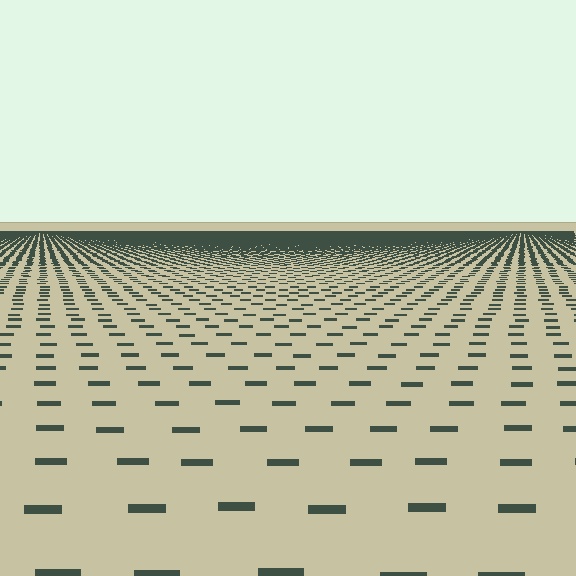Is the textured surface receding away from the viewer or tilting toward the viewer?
The surface is receding away from the viewer. Texture elements get smaller and denser toward the top.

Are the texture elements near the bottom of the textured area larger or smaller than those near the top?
Larger. Near the bottom, elements are closer to the viewer and appear at a bigger on-screen size.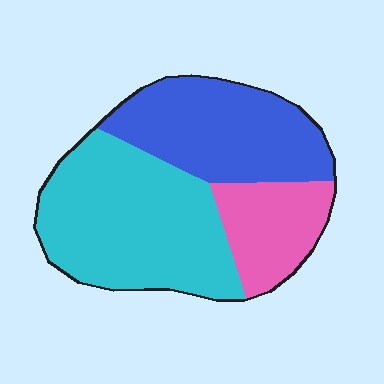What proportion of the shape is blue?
Blue covers 34% of the shape.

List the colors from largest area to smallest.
From largest to smallest: cyan, blue, pink.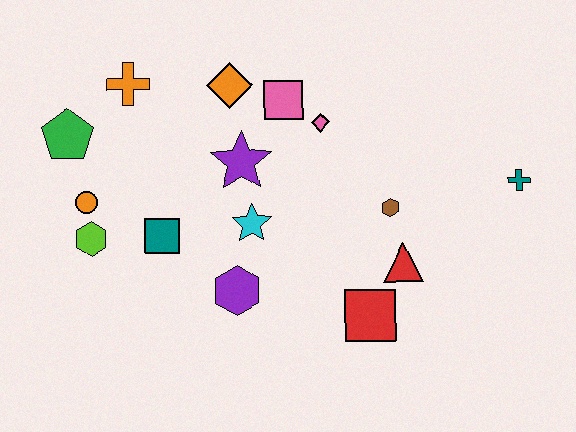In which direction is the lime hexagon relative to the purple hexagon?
The lime hexagon is to the left of the purple hexagon.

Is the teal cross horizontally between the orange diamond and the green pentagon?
No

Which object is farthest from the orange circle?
The teal cross is farthest from the orange circle.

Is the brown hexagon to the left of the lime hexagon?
No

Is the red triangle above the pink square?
No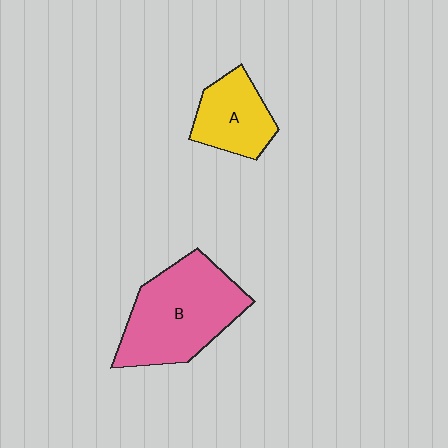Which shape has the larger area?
Shape B (pink).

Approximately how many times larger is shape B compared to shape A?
Approximately 1.9 times.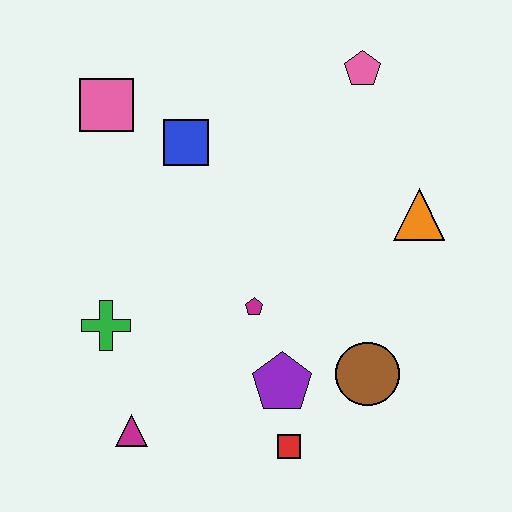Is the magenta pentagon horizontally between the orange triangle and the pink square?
Yes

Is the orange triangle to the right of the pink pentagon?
Yes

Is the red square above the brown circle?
No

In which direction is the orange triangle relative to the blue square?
The orange triangle is to the right of the blue square.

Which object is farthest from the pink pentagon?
The magenta triangle is farthest from the pink pentagon.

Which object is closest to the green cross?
The magenta triangle is closest to the green cross.